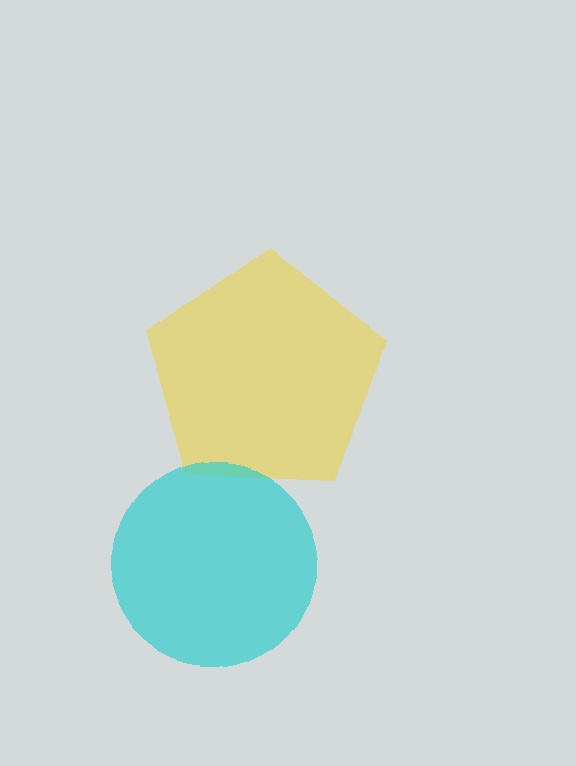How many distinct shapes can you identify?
There are 2 distinct shapes: a yellow pentagon, a cyan circle.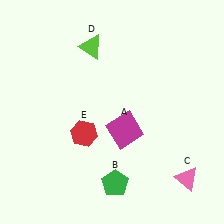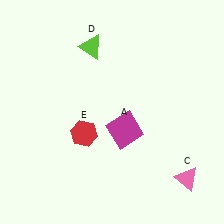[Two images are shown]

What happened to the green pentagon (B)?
The green pentagon (B) was removed in Image 2. It was in the bottom-right area of Image 1.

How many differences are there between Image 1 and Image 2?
There is 1 difference between the two images.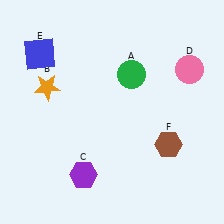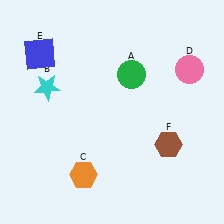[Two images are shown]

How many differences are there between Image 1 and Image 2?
There are 2 differences between the two images.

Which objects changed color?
B changed from orange to cyan. C changed from purple to orange.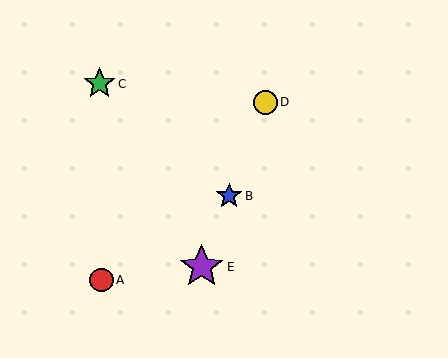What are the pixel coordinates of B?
Object B is at (229, 196).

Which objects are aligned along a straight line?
Objects B, D, E are aligned along a straight line.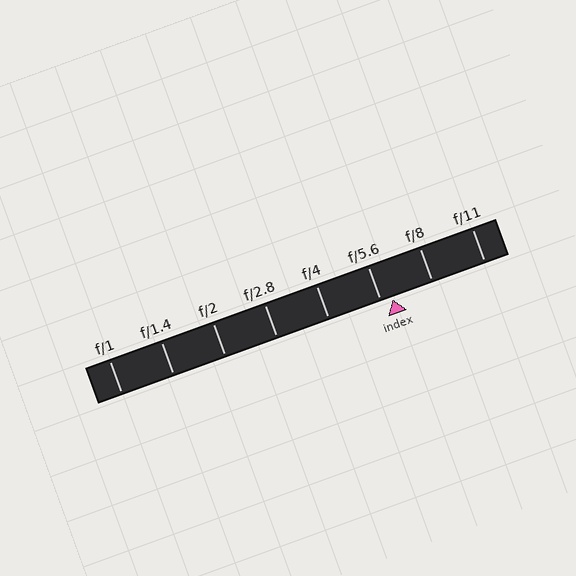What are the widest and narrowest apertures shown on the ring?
The widest aperture shown is f/1 and the narrowest is f/11.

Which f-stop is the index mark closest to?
The index mark is closest to f/5.6.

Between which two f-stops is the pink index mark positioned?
The index mark is between f/5.6 and f/8.